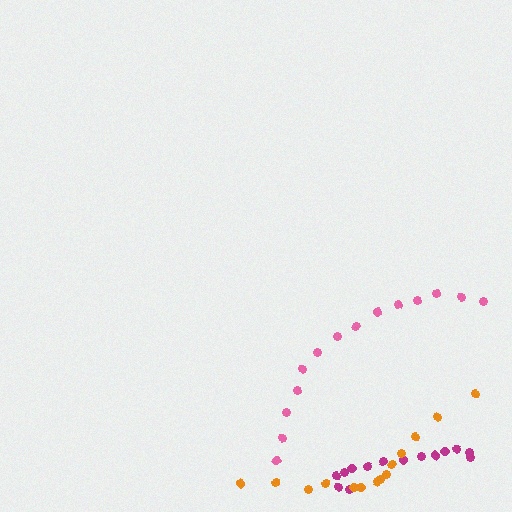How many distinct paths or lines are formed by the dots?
There are 3 distinct paths.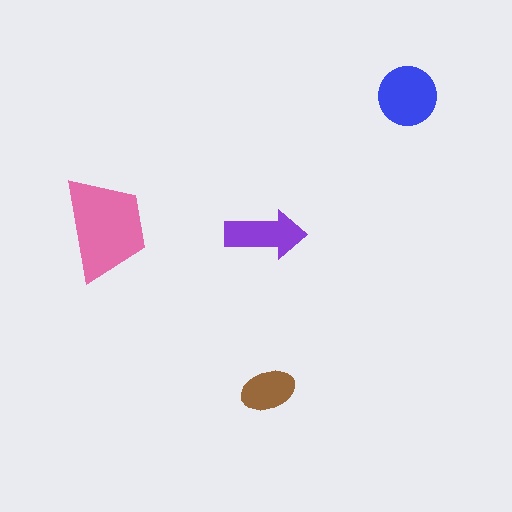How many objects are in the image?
There are 4 objects in the image.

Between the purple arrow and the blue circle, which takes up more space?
The blue circle.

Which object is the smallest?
The brown ellipse.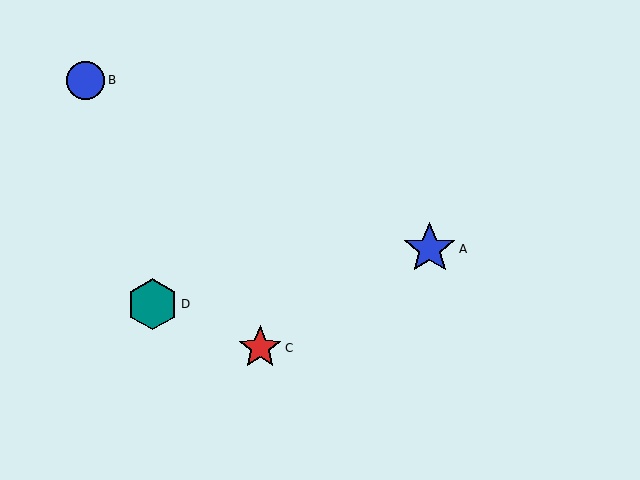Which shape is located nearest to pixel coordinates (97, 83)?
The blue circle (labeled B) at (86, 80) is nearest to that location.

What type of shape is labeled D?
Shape D is a teal hexagon.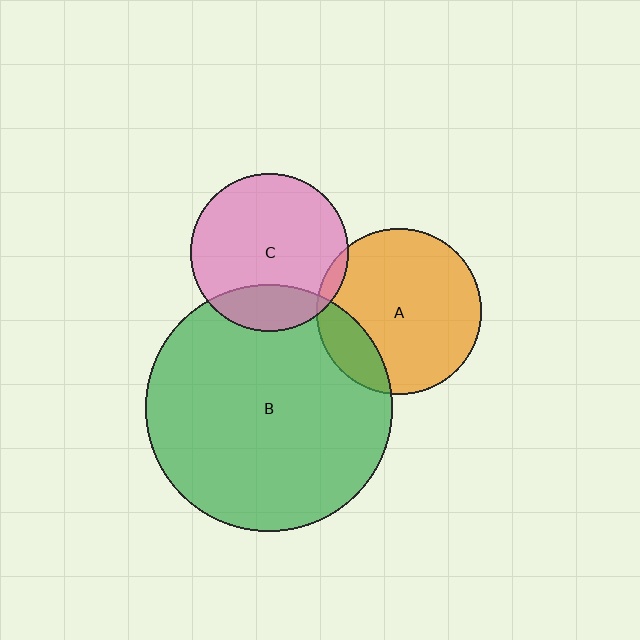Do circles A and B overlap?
Yes.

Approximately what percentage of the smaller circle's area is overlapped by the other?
Approximately 15%.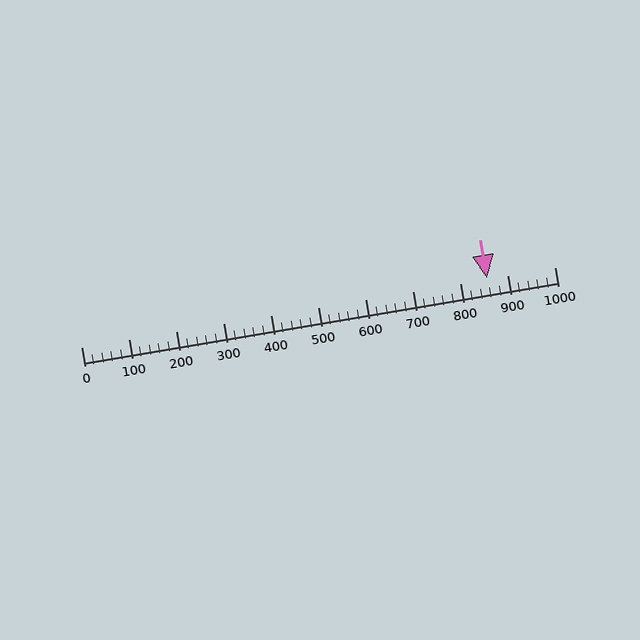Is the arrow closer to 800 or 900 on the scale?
The arrow is closer to 900.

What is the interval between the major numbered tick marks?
The major tick marks are spaced 100 units apart.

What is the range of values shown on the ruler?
The ruler shows values from 0 to 1000.